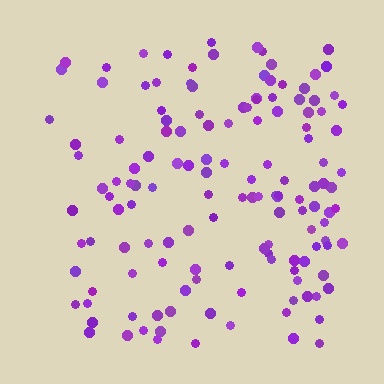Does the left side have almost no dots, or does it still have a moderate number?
Still a moderate number, just noticeably fewer than the right.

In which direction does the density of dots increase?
From left to right, with the right side densest.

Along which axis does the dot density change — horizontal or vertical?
Horizontal.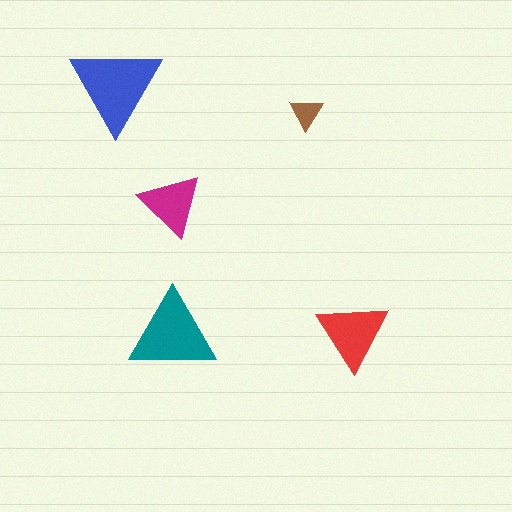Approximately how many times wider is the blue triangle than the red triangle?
About 1.5 times wider.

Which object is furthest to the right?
The red triangle is rightmost.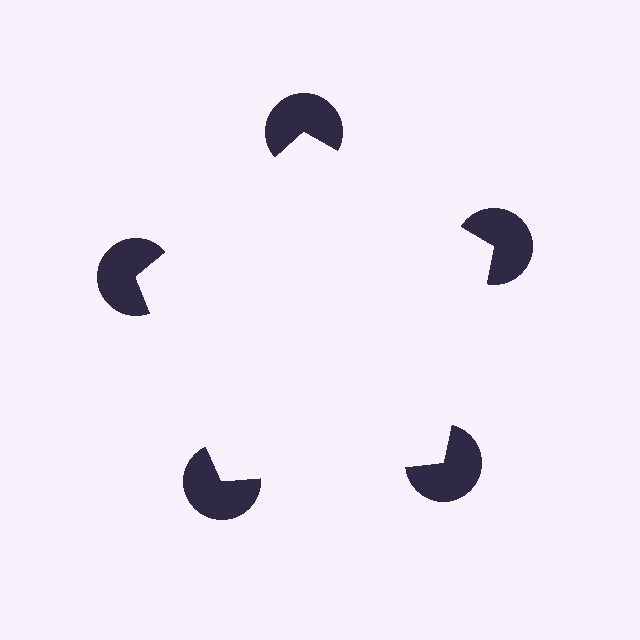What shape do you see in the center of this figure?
An illusory pentagon — its edges are inferred from the aligned wedge cuts in the pac-man discs, not physically drawn.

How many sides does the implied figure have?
5 sides.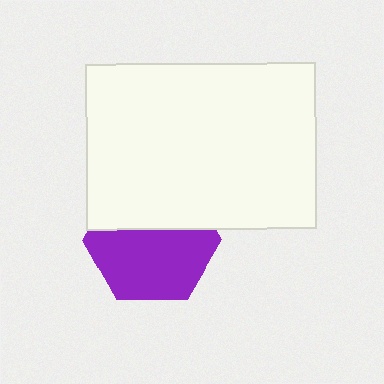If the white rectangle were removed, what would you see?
You would see the complete purple hexagon.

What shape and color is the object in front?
The object in front is a white rectangle.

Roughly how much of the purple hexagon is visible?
About half of it is visible (roughly 61%).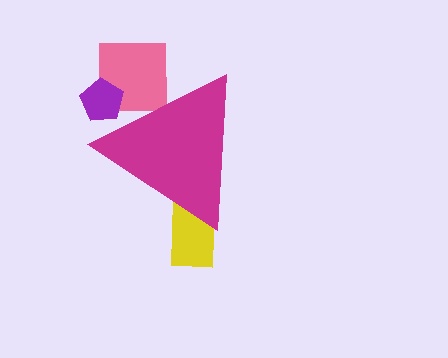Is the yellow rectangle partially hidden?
Yes, the yellow rectangle is partially hidden behind the magenta triangle.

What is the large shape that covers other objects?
A magenta triangle.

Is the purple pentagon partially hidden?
Yes, the purple pentagon is partially hidden behind the magenta triangle.